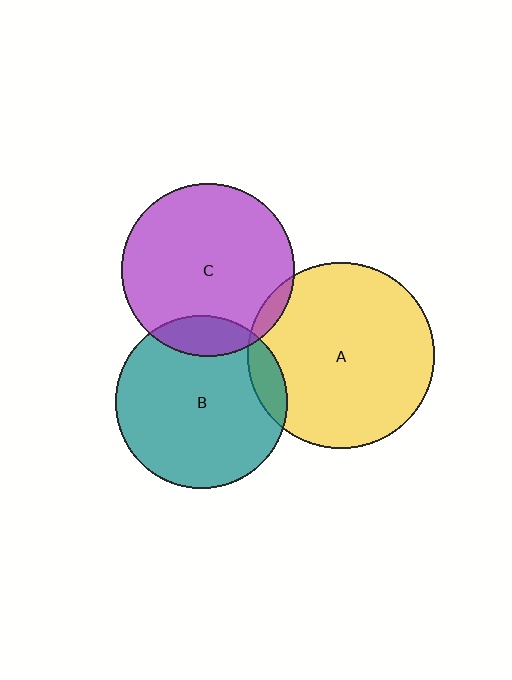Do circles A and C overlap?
Yes.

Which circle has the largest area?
Circle A (yellow).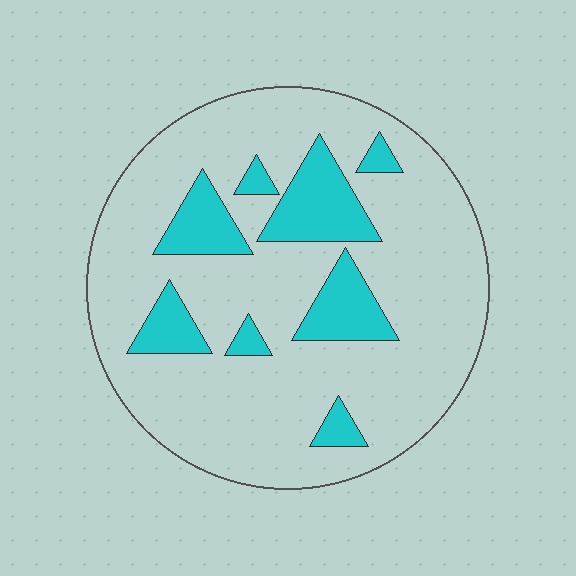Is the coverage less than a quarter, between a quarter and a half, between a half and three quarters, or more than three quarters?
Less than a quarter.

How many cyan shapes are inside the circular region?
8.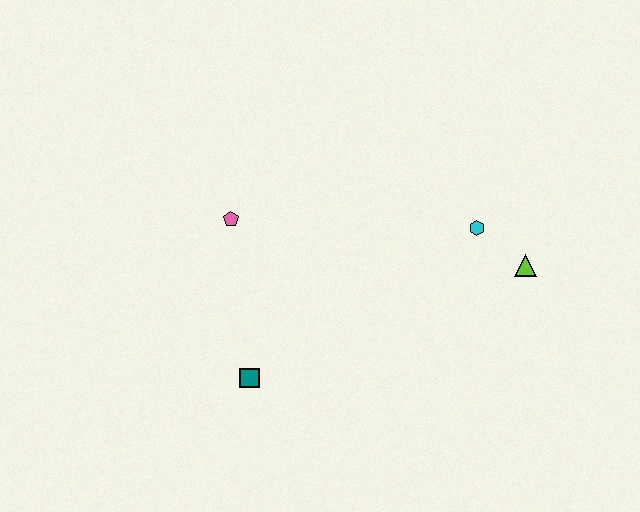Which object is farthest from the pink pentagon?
The lime triangle is farthest from the pink pentagon.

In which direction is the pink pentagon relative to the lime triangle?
The pink pentagon is to the left of the lime triangle.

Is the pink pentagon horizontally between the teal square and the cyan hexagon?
No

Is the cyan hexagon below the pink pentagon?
Yes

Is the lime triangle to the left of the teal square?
No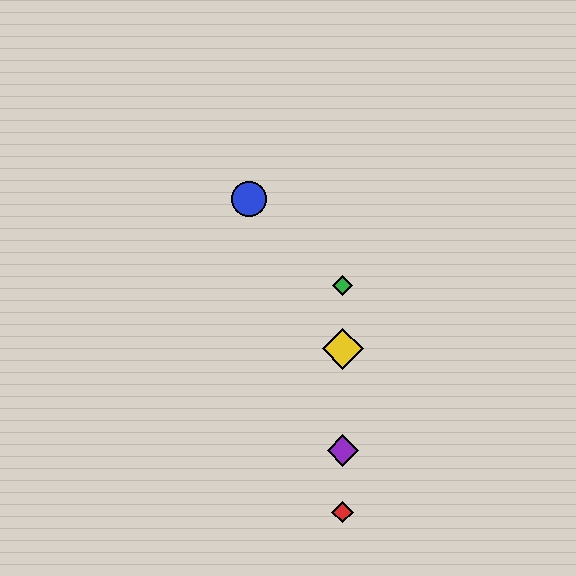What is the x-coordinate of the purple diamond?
The purple diamond is at x≈343.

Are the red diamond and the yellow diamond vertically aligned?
Yes, both are at x≈343.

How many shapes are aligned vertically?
4 shapes (the red diamond, the green diamond, the yellow diamond, the purple diamond) are aligned vertically.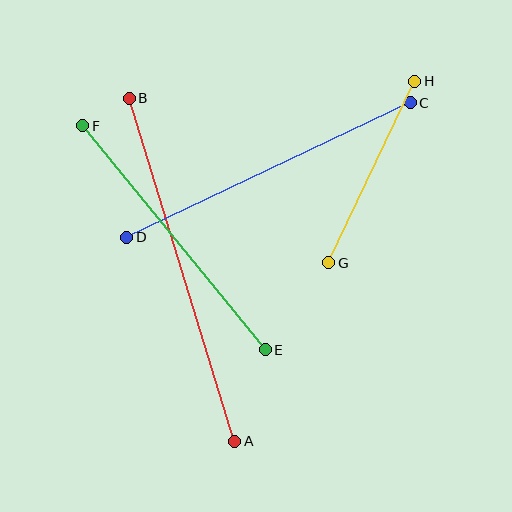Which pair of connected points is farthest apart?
Points A and B are farthest apart.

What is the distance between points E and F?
The distance is approximately 289 pixels.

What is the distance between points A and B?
The distance is approximately 359 pixels.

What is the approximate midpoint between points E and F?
The midpoint is at approximately (174, 238) pixels.